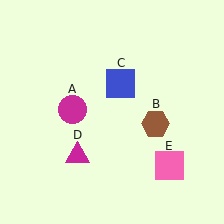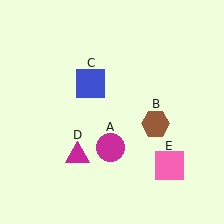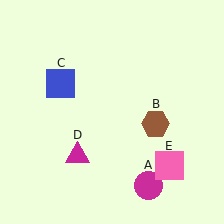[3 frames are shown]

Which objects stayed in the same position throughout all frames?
Brown hexagon (object B) and magenta triangle (object D) and pink square (object E) remained stationary.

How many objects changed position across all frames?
2 objects changed position: magenta circle (object A), blue square (object C).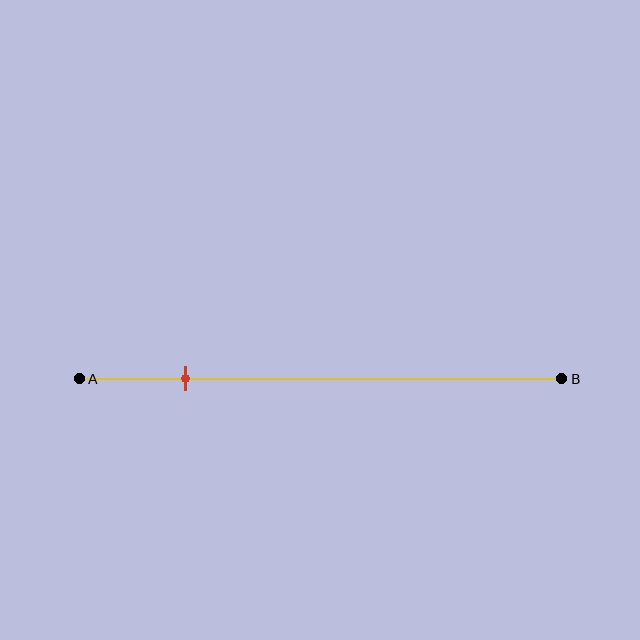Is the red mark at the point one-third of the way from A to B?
No, the mark is at about 20% from A, not at the 33% one-third point.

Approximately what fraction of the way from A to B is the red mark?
The red mark is approximately 20% of the way from A to B.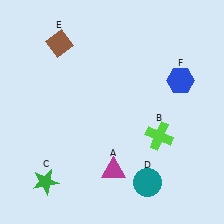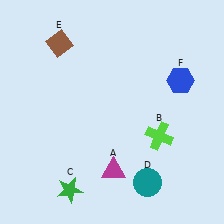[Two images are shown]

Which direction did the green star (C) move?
The green star (C) moved right.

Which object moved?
The green star (C) moved right.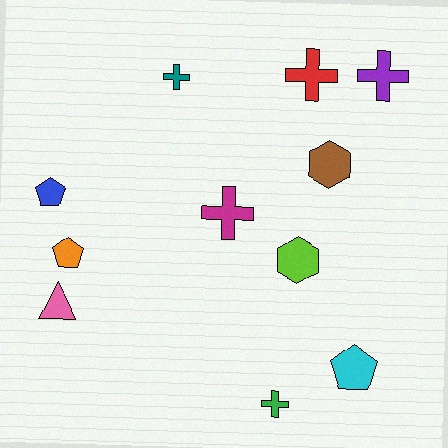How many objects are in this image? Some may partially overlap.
There are 11 objects.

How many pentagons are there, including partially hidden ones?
There are 3 pentagons.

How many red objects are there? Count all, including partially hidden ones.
There is 1 red object.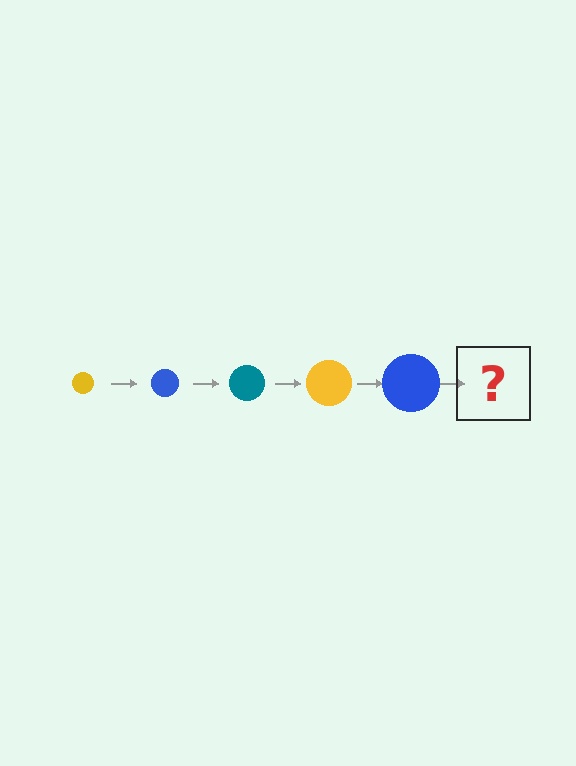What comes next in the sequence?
The next element should be a teal circle, larger than the previous one.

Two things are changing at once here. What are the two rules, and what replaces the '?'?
The two rules are that the circle grows larger each step and the color cycles through yellow, blue, and teal. The '?' should be a teal circle, larger than the previous one.